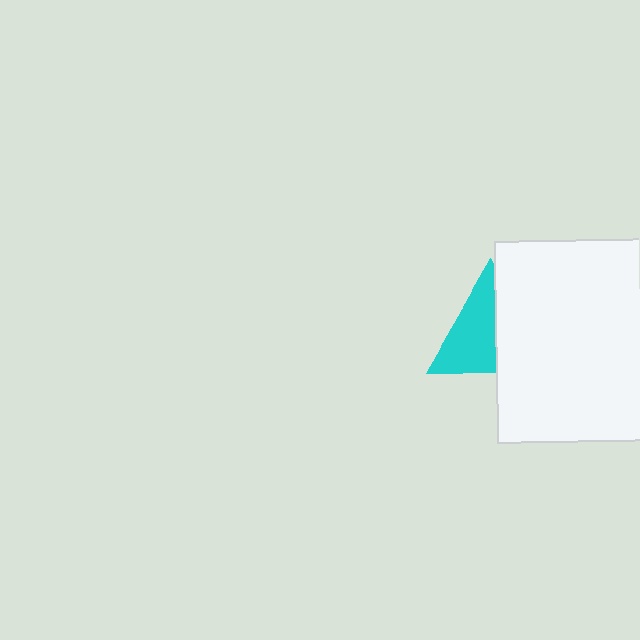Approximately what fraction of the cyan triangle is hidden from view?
Roughly 44% of the cyan triangle is hidden behind the white rectangle.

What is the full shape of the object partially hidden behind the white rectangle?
The partially hidden object is a cyan triangle.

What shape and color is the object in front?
The object in front is a white rectangle.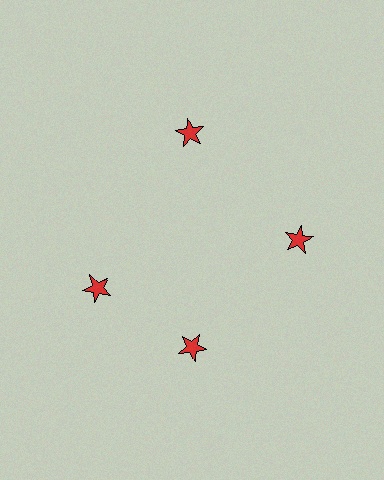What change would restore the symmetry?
The symmetry would be restored by rotating it back into even spacing with its neighbors so that all 4 stars sit at equal angles and equal distance from the center.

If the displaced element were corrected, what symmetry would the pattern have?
It would have 4-fold rotational symmetry — the pattern would map onto itself every 90 degrees.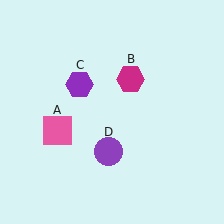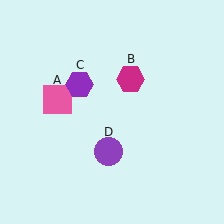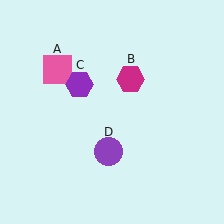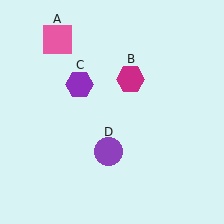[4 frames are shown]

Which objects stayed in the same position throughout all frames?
Magenta hexagon (object B) and purple hexagon (object C) and purple circle (object D) remained stationary.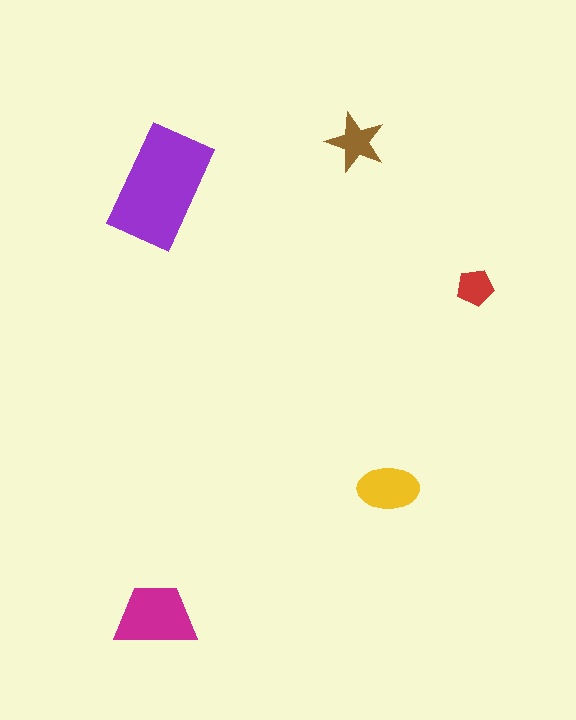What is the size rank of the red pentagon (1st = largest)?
5th.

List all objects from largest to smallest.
The purple rectangle, the magenta trapezoid, the yellow ellipse, the brown star, the red pentagon.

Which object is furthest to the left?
The magenta trapezoid is leftmost.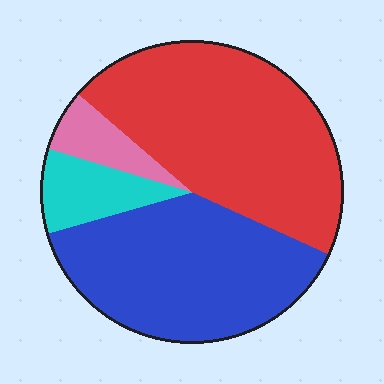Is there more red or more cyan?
Red.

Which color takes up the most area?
Red, at roughly 45%.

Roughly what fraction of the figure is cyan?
Cyan covers roughly 10% of the figure.